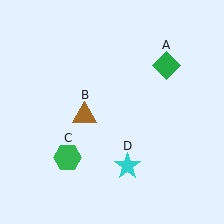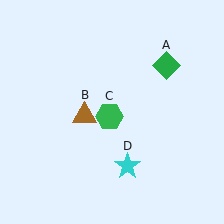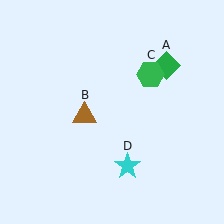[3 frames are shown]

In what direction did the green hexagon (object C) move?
The green hexagon (object C) moved up and to the right.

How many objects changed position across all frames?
1 object changed position: green hexagon (object C).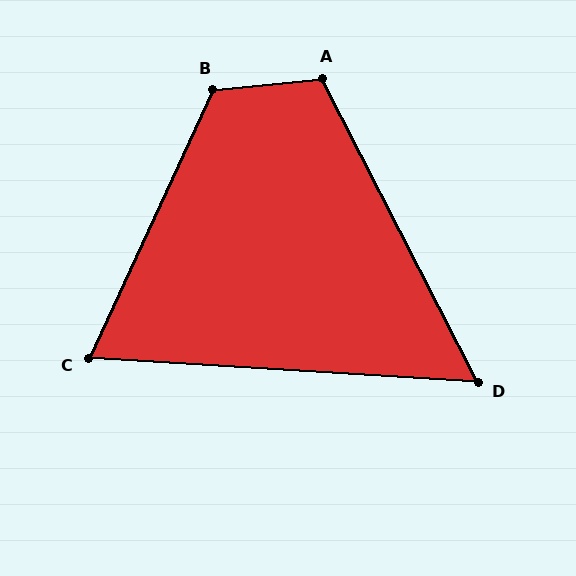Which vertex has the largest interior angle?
B, at approximately 121 degrees.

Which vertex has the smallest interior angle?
D, at approximately 59 degrees.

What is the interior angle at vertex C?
Approximately 69 degrees (acute).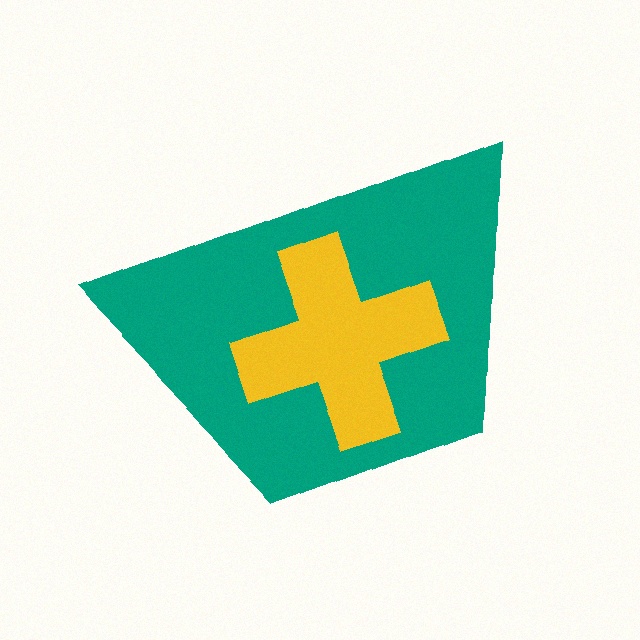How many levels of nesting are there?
2.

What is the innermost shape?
The yellow cross.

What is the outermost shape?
The teal trapezoid.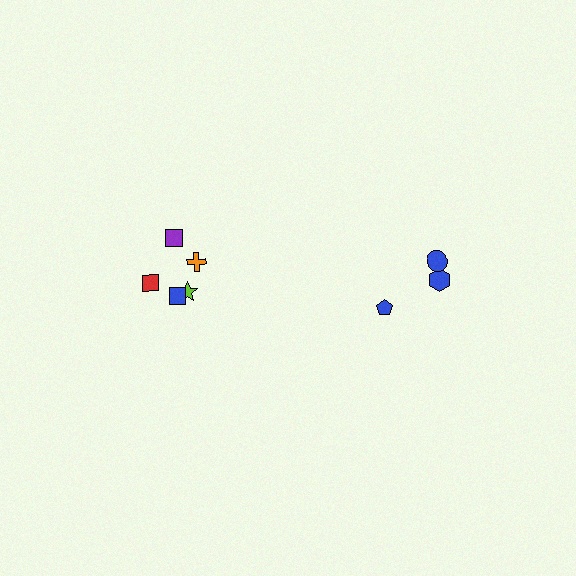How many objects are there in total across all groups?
There are 8 objects.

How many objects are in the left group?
There are 5 objects.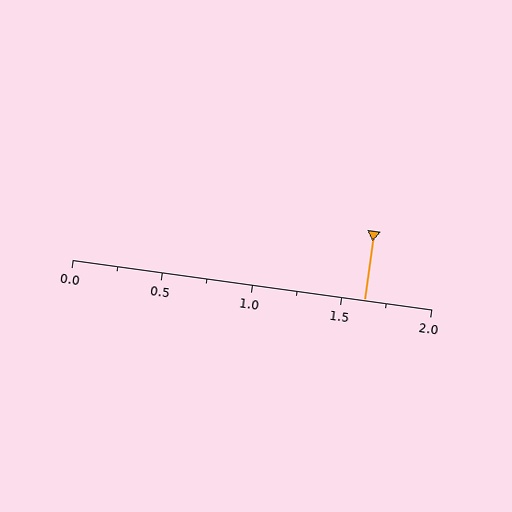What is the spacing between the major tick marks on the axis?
The major ticks are spaced 0.5 apart.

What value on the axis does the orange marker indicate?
The marker indicates approximately 1.62.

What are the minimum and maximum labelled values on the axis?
The axis runs from 0.0 to 2.0.